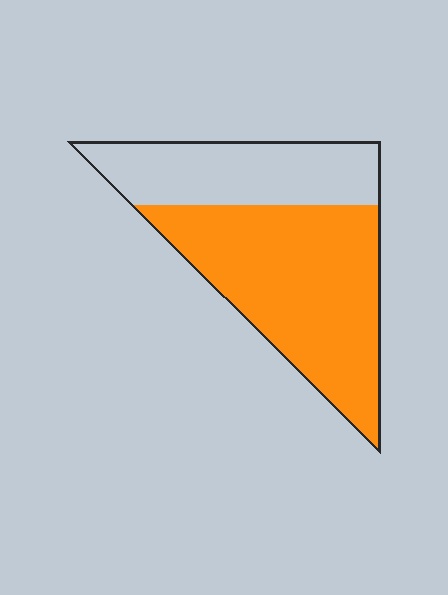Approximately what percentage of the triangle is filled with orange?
Approximately 65%.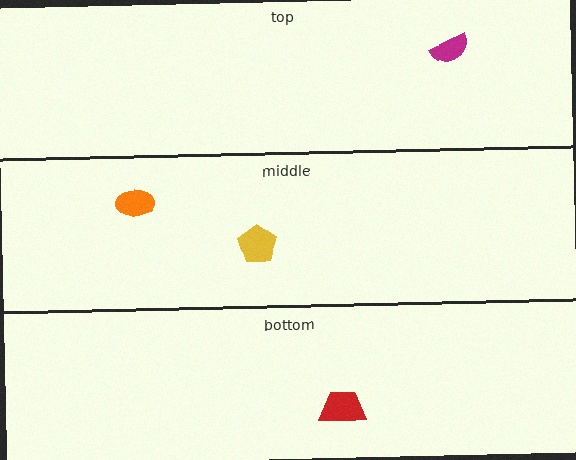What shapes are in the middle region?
The orange ellipse, the yellow pentagon.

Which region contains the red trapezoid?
The bottom region.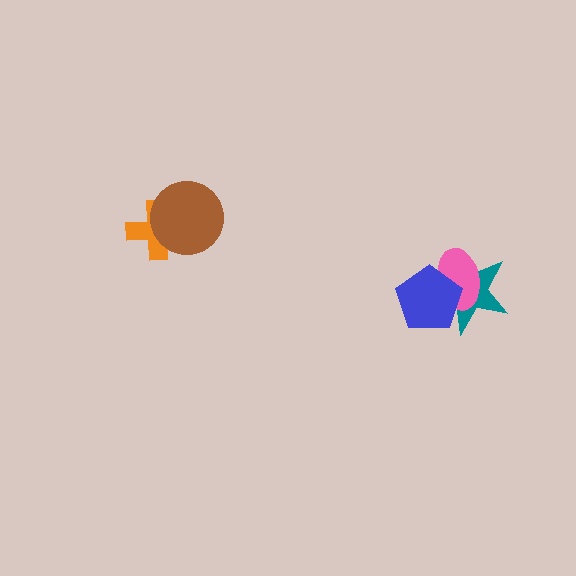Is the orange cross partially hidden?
Yes, it is partially covered by another shape.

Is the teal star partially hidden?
Yes, it is partially covered by another shape.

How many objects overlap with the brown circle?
1 object overlaps with the brown circle.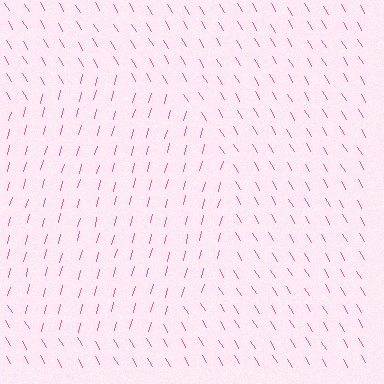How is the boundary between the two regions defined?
The boundary is defined purely by a change in line orientation (approximately 45 degrees difference). All lines are the same color and thickness.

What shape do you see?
I see a circle.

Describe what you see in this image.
The image is filled with small pink line segments. A circle region in the image has lines oriented differently from the surrounding lines, creating a visible texture boundary.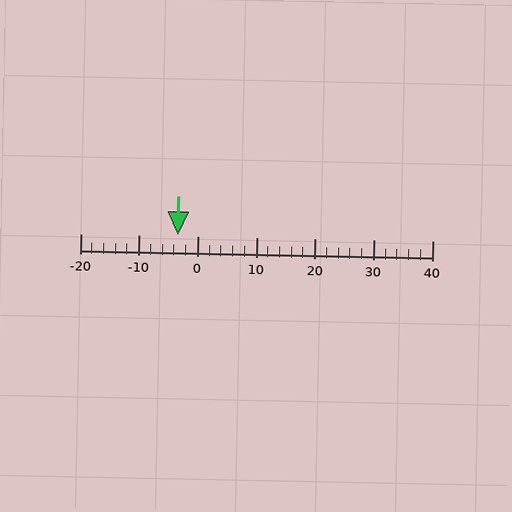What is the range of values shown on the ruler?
The ruler shows values from -20 to 40.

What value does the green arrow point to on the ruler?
The green arrow points to approximately -3.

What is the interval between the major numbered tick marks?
The major tick marks are spaced 10 units apart.